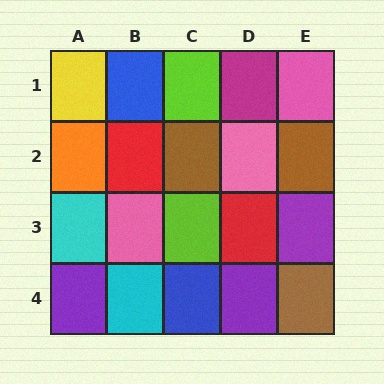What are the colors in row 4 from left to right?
Purple, cyan, blue, purple, brown.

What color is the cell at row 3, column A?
Cyan.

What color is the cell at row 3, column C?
Lime.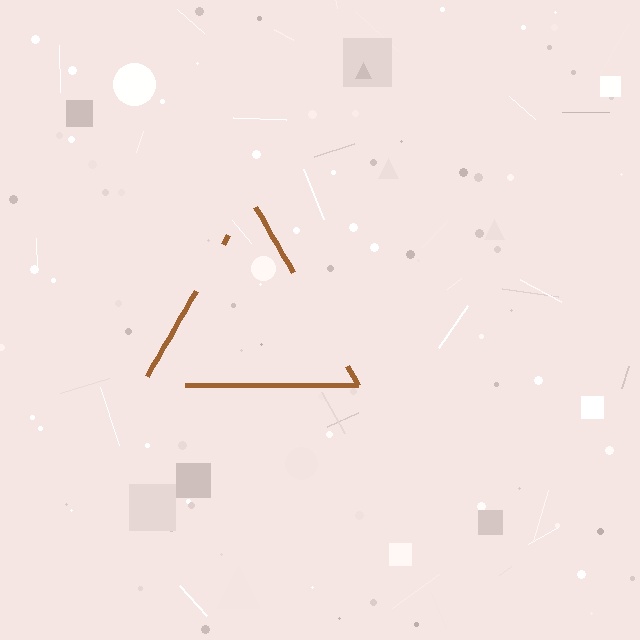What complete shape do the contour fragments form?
The contour fragments form a triangle.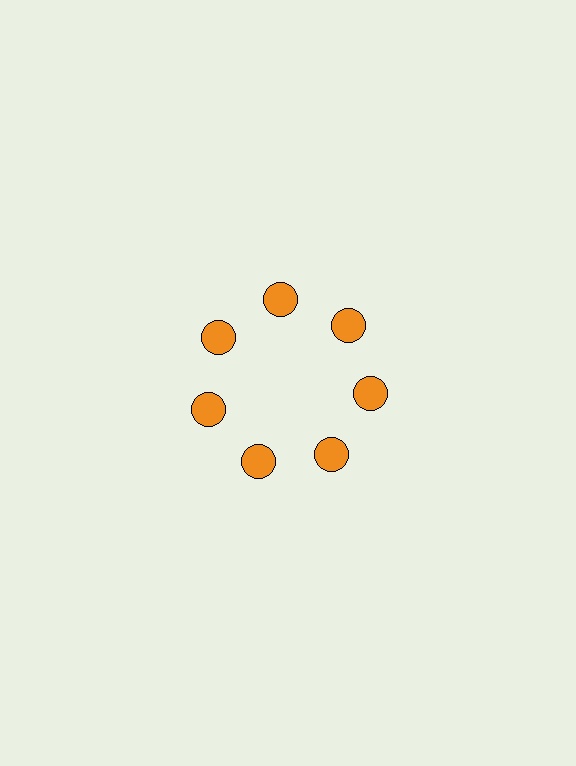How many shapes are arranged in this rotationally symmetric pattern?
There are 7 shapes, arranged in 7 groups of 1.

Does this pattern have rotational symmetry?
Yes, this pattern has 7-fold rotational symmetry. It looks the same after rotating 51 degrees around the center.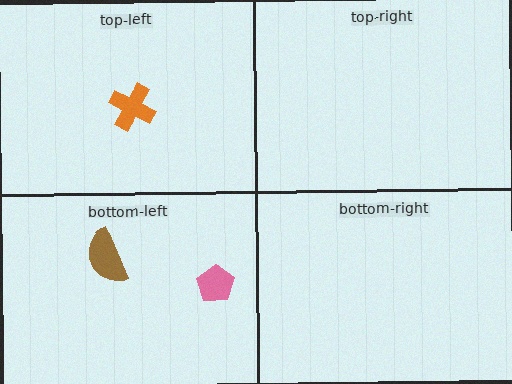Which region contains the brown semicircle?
The bottom-left region.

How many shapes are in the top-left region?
1.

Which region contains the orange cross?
The top-left region.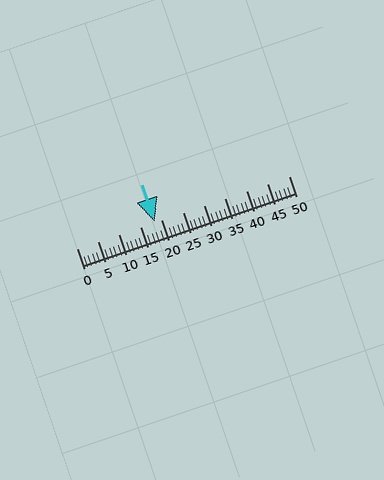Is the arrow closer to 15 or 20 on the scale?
The arrow is closer to 20.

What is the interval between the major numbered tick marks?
The major tick marks are spaced 5 units apart.